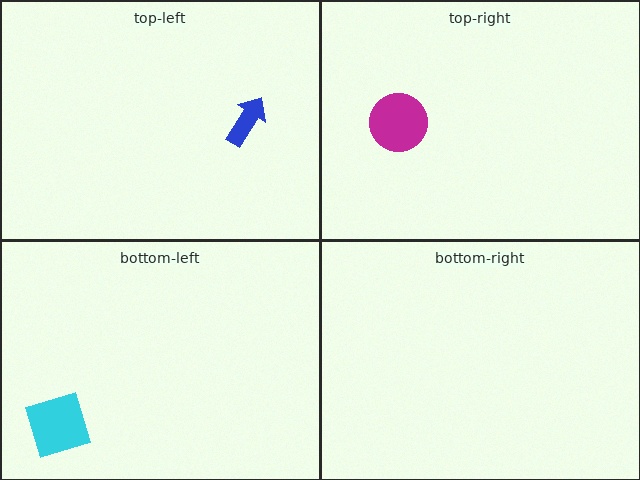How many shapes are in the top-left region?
1.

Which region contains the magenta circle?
The top-right region.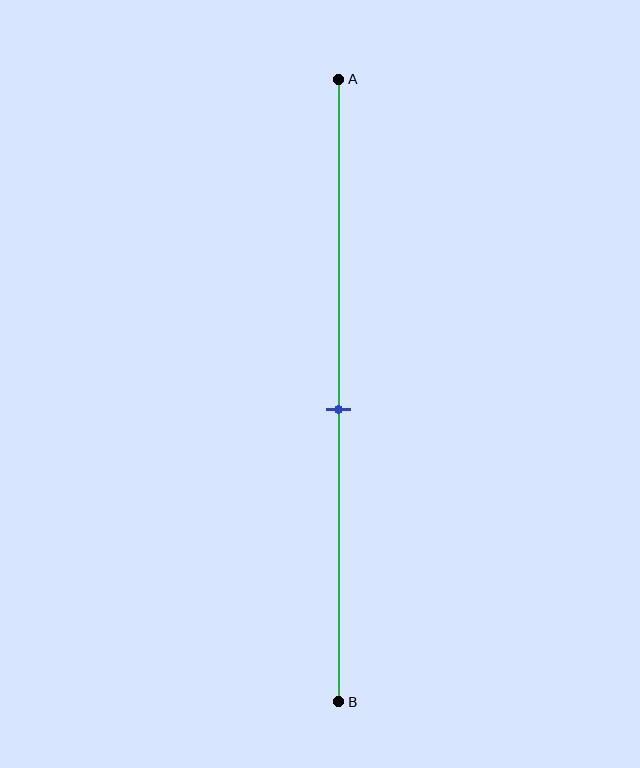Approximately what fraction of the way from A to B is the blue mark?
The blue mark is approximately 55% of the way from A to B.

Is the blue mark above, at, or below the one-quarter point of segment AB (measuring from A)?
The blue mark is below the one-quarter point of segment AB.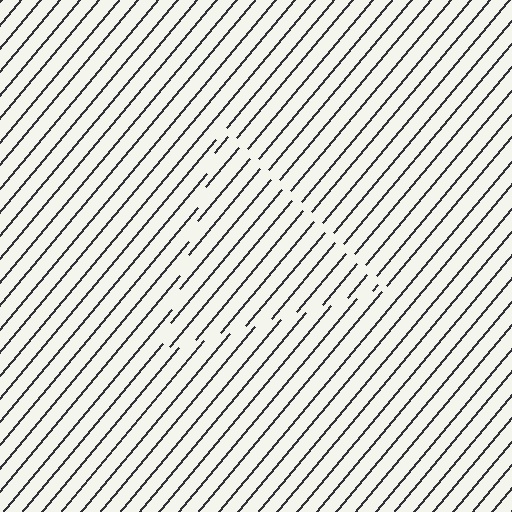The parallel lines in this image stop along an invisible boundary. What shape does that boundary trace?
An illusory triangle. The interior of the shape contains the same grating, shifted by half a period — the contour is defined by the phase discontinuity where line-ends from the inner and outer gratings abut.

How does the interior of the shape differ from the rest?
The interior of the shape contains the same grating, shifted by half a period — the contour is defined by the phase discontinuity where line-ends from the inner and outer gratings abut.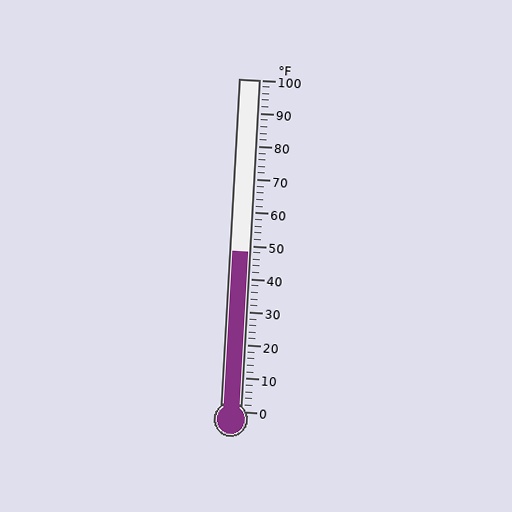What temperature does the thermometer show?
The thermometer shows approximately 48°F.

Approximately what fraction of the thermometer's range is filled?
The thermometer is filled to approximately 50% of its range.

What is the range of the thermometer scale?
The thermometer scale ranges from 0°F to 100°F.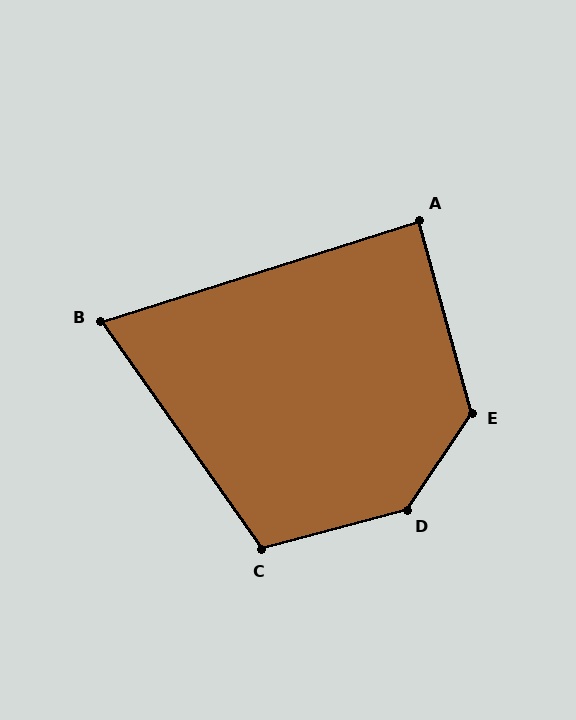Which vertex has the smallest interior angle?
B, at approximately 72 degrees.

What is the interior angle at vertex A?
Approximately 88 degrees (approximately right).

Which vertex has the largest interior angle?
D, at approximately 139 degrees.